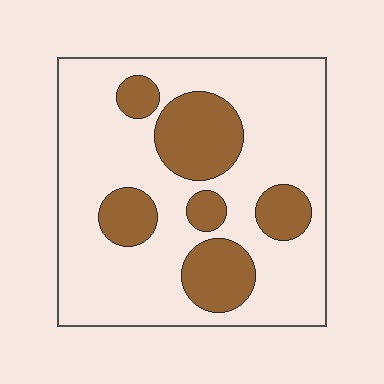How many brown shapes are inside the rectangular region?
6.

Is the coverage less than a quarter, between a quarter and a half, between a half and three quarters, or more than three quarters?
Between a quarter and a half.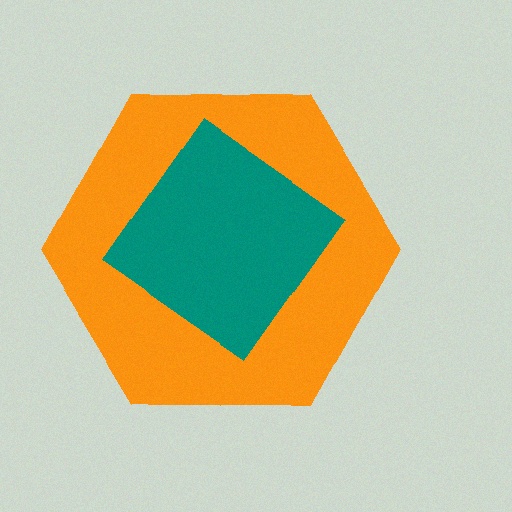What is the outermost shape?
The orange hexagon.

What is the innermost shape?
The teal diamond.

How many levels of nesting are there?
2.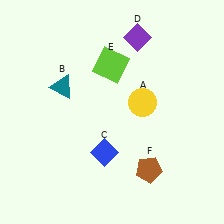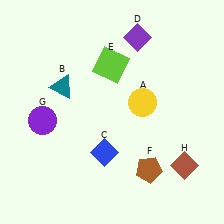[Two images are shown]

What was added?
A purple circle (G), a brown diamond (H) were added in Image 2.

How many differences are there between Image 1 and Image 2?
There are 2 differences between the two images.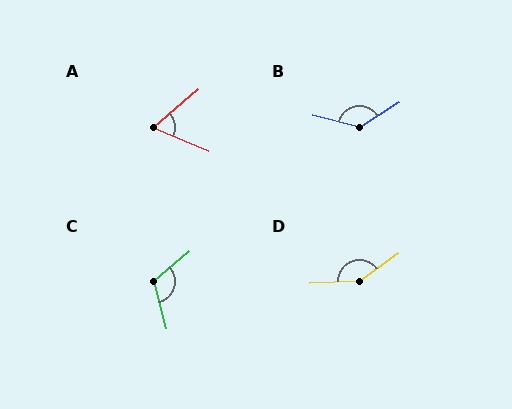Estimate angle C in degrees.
Approximately 116 degrees.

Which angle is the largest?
D, at approximately 146 degrees.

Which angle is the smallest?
A, at approximately 63 degrees.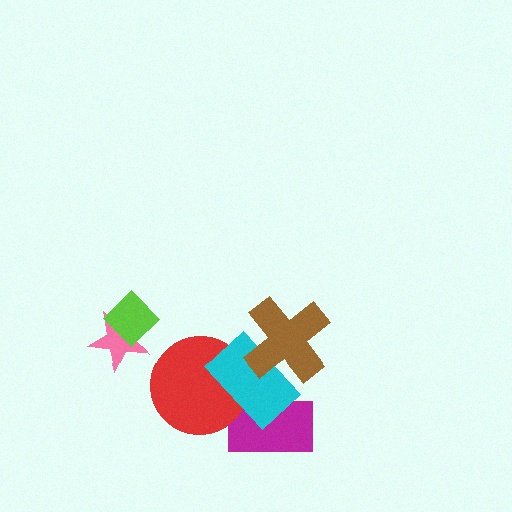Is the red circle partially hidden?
Yes, it is partially covered by another shape.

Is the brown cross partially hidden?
No, no other shape covers it.